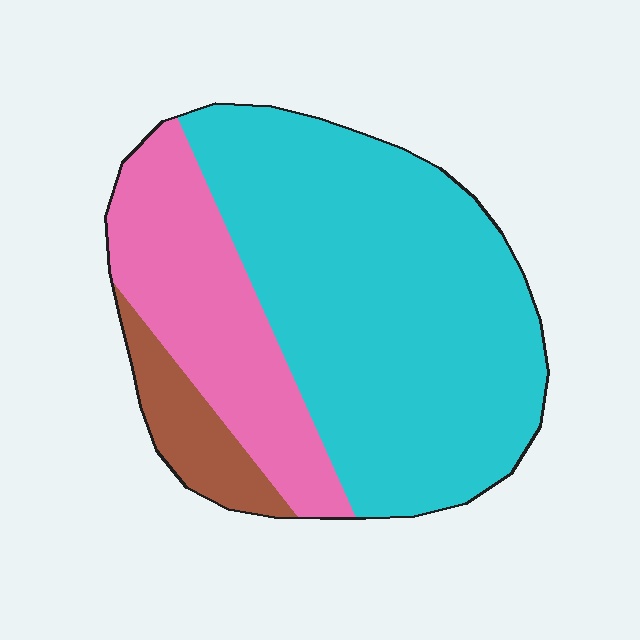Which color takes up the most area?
Cyan, at roughly 65%.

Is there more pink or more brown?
Pink.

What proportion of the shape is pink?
Pink takes up about one quarter (1/4) of the shape.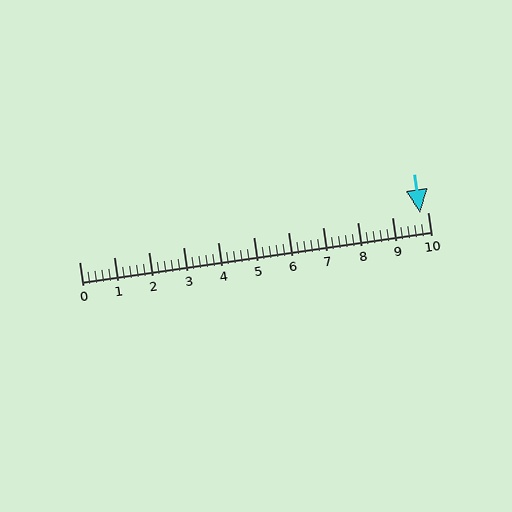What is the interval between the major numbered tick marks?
The major tick marks are spaced 1 units apart.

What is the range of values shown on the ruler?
The ruler shows values from 0 to 10.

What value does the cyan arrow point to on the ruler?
The cyan arrow points to approximately 9.8.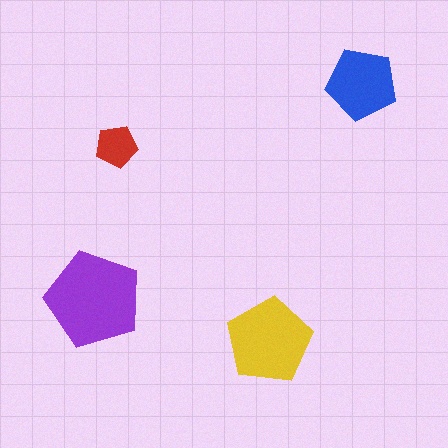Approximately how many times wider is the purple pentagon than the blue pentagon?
About 1.5 times wider.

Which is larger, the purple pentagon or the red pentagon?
The purple one.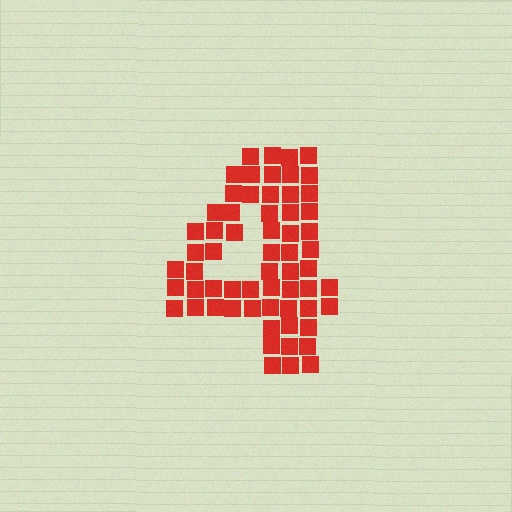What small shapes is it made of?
It is made of small squares.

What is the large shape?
The large shape is the digit 4.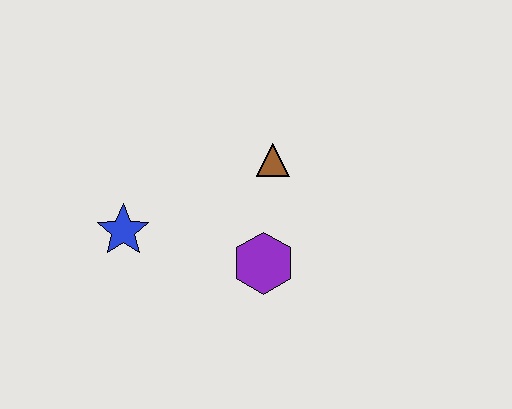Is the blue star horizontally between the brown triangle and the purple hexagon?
No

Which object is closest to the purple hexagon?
The brown triangle is closest to the purple hexagon.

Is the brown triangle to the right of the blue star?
Yes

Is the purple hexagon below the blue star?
Yes